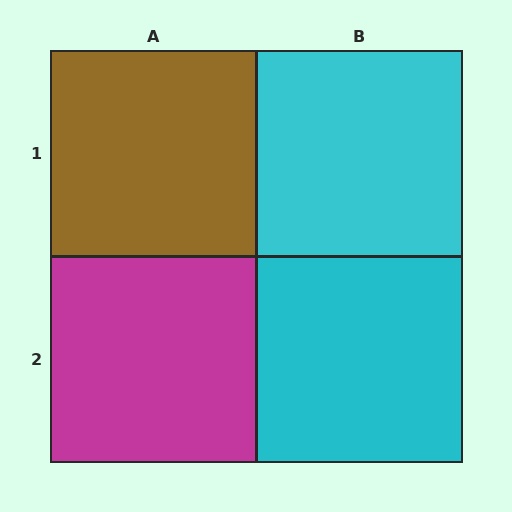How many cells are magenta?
1 cell is magenta.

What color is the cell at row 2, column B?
Cyan.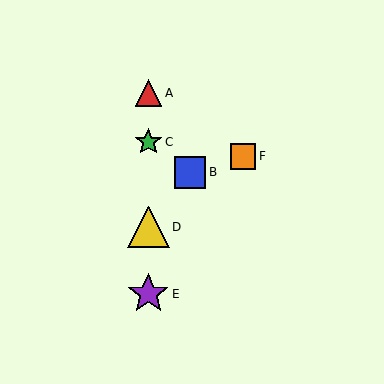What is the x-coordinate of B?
Object B is at x≈190.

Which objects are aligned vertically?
Objects A, C, D, E are aligned vertically.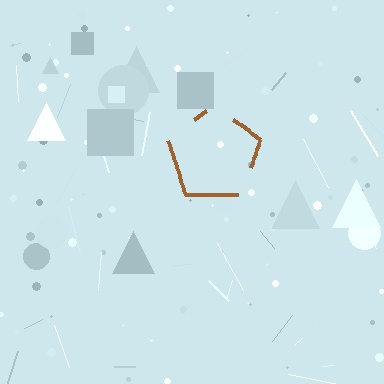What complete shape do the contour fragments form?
The contour fragments form a pentagon.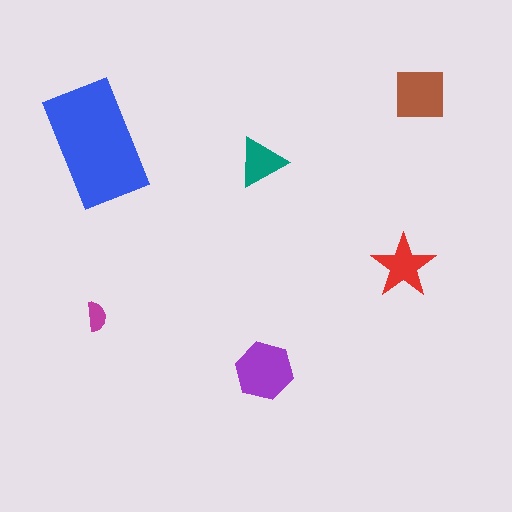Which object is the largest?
The blue rectangle.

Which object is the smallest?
The magenta semicircle.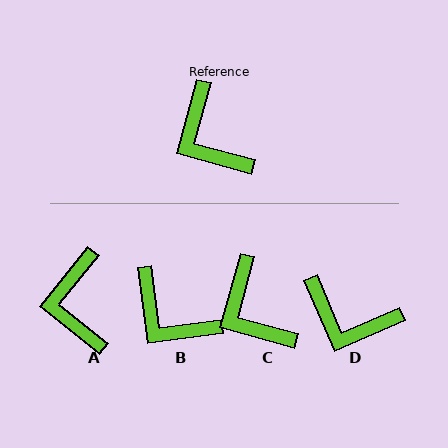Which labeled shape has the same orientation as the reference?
C.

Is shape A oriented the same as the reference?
No, it is off by about 24 degrees.